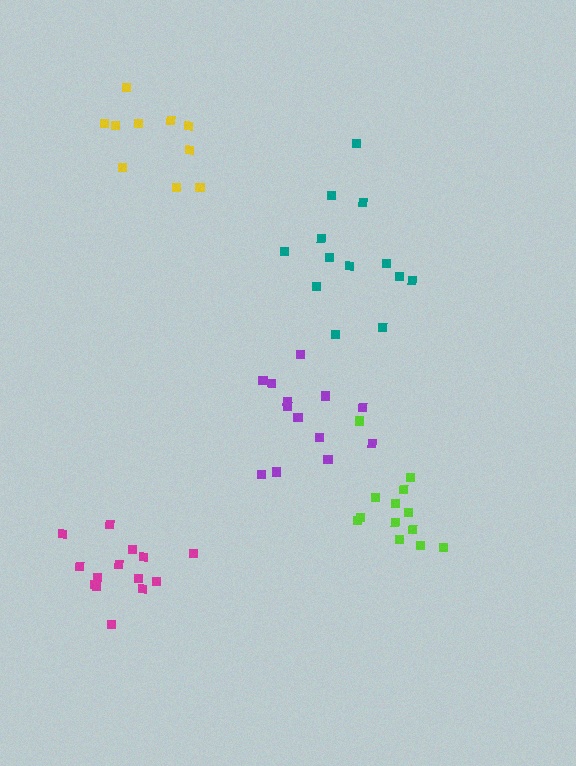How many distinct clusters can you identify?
There are 5 distinct clusters.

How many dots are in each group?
Group 1: 13 dots, Group 2: 10 dots, Group 3: 13 dots, Group 4: 13 dots, Group 5: 14 dots (63 total).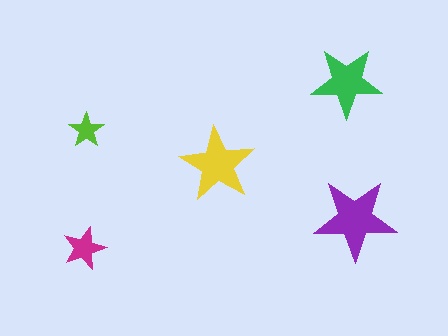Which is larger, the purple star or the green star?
The purple one.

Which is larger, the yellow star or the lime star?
The yellow one.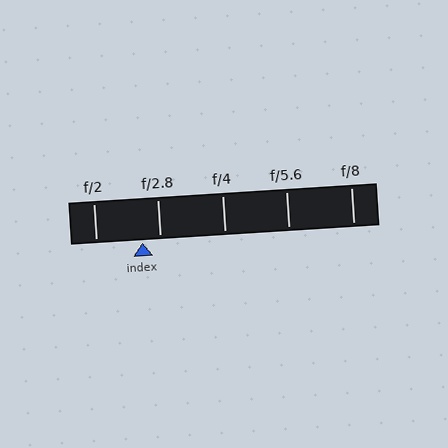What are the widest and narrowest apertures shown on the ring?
The widest aperture shown is f/2 and the narrowest is f/8.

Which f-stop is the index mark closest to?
The index mark is closest to f/2.8.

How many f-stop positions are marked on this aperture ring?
There are 5 f-stop positions marked.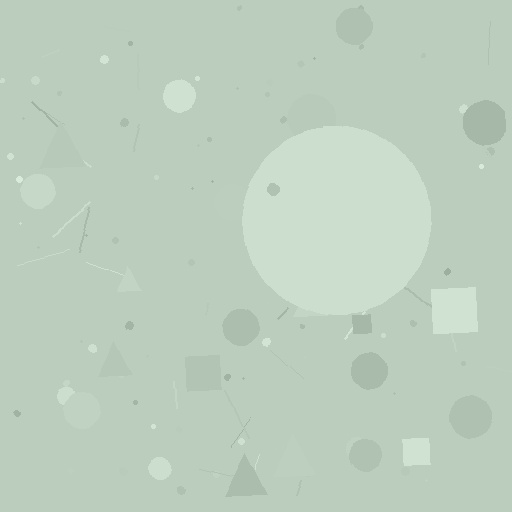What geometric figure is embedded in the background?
A circle is embedded in the background.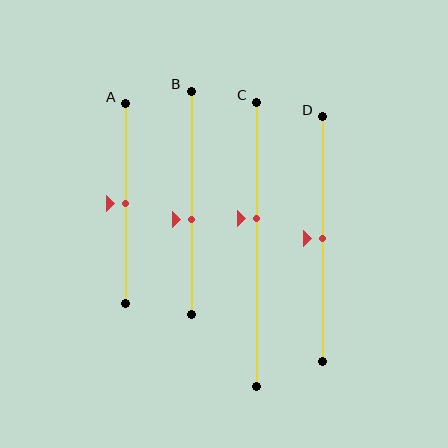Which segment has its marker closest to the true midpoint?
Segment A has its marker closest to the true midpoint.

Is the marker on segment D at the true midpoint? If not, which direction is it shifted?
Yes, the marker on segment D is at the true midpoint.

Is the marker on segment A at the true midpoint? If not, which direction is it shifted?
Yes, the marker on segment A is at the true midpoint.